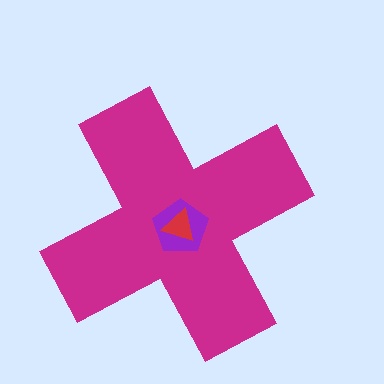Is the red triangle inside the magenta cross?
Yes.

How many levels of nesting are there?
3.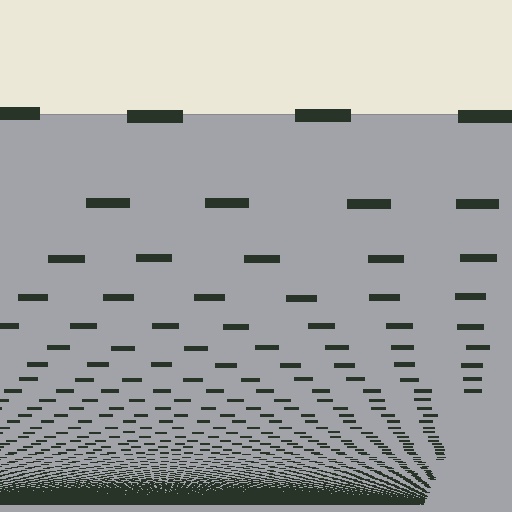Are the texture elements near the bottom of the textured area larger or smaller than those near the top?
Smaller. The gradient is inverted — elements near the bottom are smaller and denser.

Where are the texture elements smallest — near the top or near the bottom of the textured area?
Near the bottom.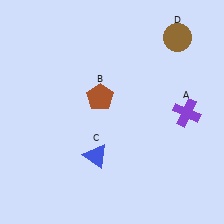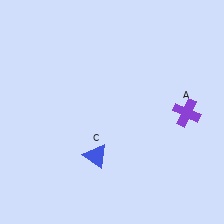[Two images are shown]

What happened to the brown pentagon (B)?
The brown pentagon (B) was removed in Image 2. It was in the top-left area of Image 1.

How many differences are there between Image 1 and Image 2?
There are 2 differences between the two images.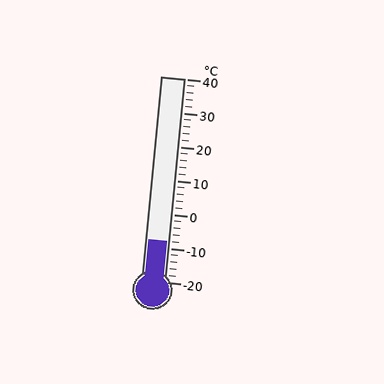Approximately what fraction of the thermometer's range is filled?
The thermometer is filled to approximately 20% of its range.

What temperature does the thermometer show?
The thermometer shows approximately -8°C.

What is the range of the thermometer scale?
The thermometer scale ranges from -20°C to 40°C.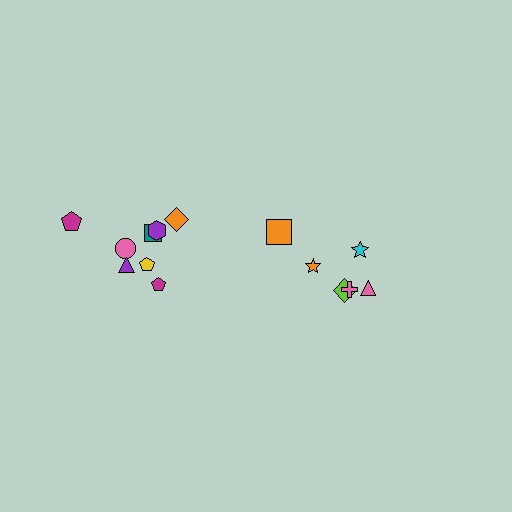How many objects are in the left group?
There are 8 objects.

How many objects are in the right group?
There are 6 objects.